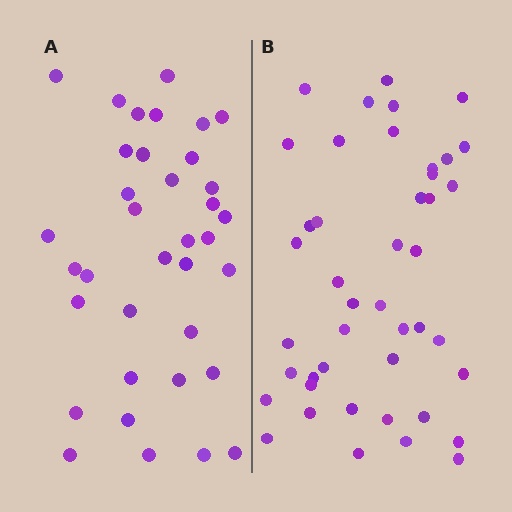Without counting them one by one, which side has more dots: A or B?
Region B (the right region) has more dots.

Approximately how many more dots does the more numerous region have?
Region B has roughly 8 or so more dots than region A.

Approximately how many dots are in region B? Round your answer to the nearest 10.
About 40 dots. (The exact count is 44, which rounds to 40.)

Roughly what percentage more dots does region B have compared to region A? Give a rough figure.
About 20% more.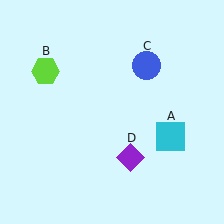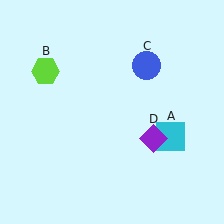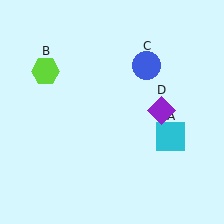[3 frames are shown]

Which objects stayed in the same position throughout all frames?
Cyan square (object A) and lime hexagon (object B) and blue circle (object C) remained stationary.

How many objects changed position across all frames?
1 object changed position: purple diamond (object D).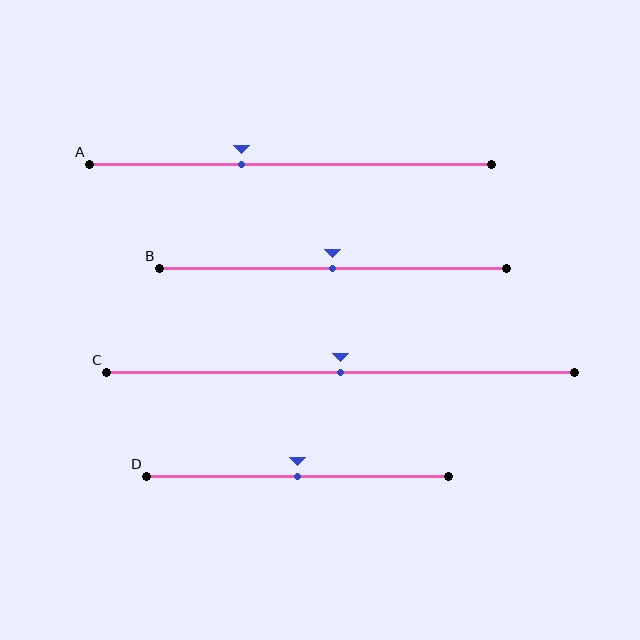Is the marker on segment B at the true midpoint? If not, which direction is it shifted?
Yes, the marker on segment B is at the true midpoint.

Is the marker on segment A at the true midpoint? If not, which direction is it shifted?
No, the marker on segment A is shifted to the left by about 12% of the segment length.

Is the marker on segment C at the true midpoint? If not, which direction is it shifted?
Yes, the marker on segment C is at the true midpoint.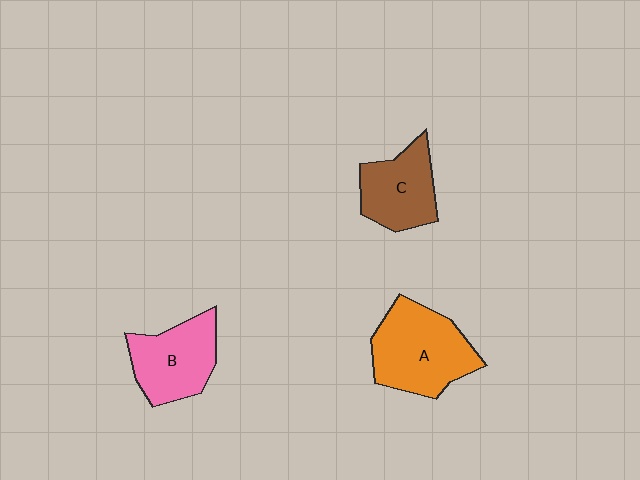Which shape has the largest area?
Shape A (orange).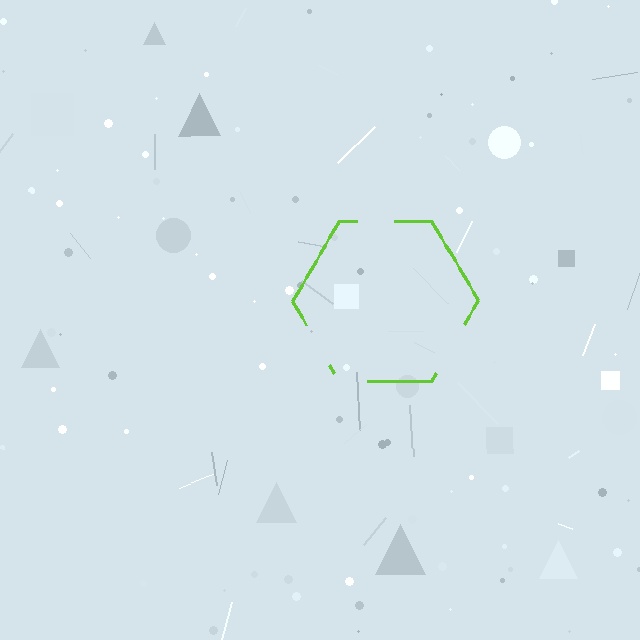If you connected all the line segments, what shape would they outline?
They would outline a hexagon.